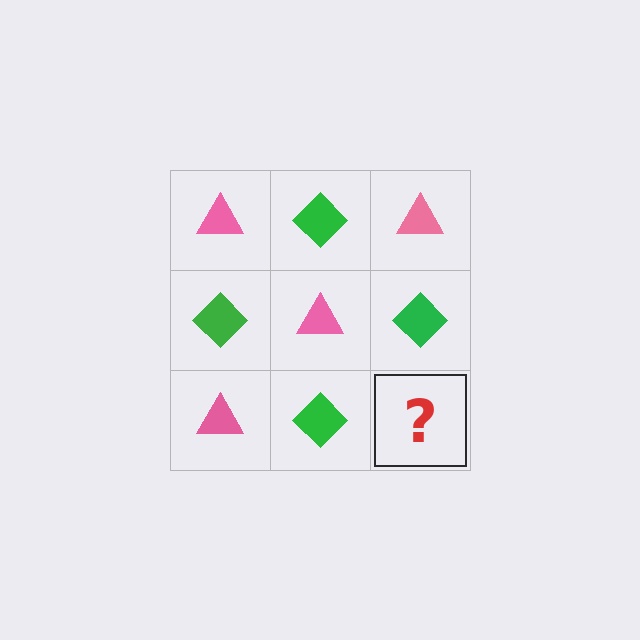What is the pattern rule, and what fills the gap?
The rule is that it alternates pink triangle and green diamond in a checkerboard pattern. The gap should be filled with a pink triangle.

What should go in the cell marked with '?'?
The missing cell should contain a pink triangle.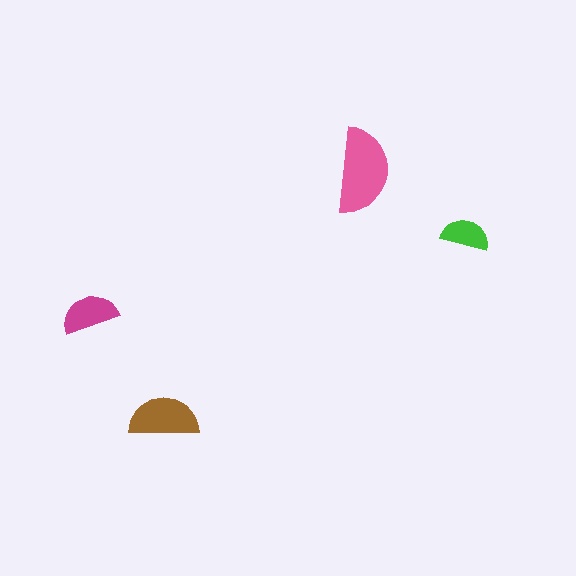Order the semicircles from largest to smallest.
the pink one, the brown one, the magenta one, the green one.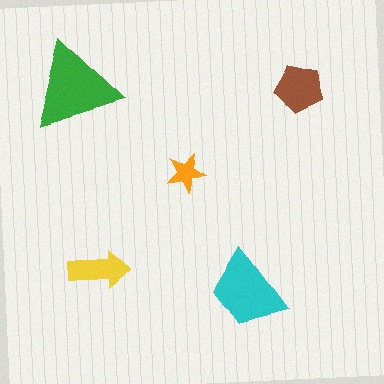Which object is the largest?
The green triangle.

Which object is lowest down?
The cyan trapezoid is bottommost.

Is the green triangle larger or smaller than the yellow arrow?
Larger.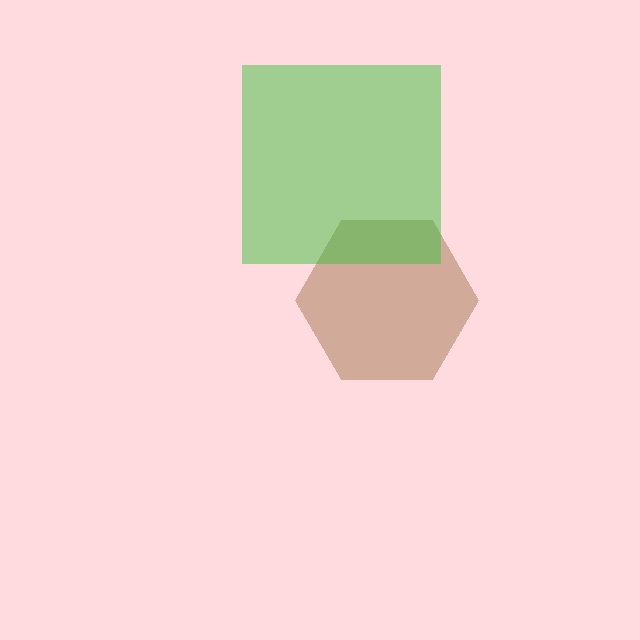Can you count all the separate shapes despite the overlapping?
Yes, there are 2 separate shapes.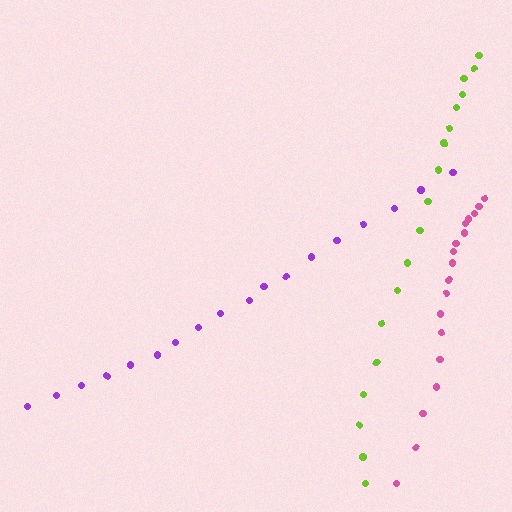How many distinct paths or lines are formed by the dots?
There are 3 distinct paths.